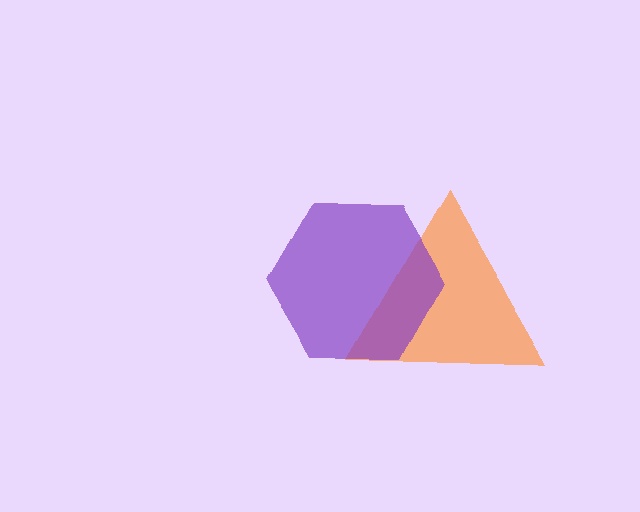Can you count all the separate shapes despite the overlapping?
Yes, there are 2 separate shapes.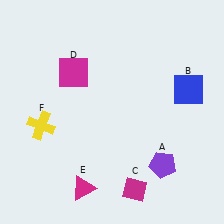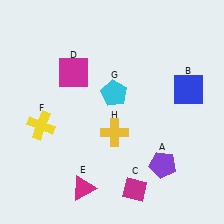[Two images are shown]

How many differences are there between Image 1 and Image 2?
There are 2 differences between the two images.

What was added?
A cyan pentagon (G), a yellow cross (H) were added in Image 2.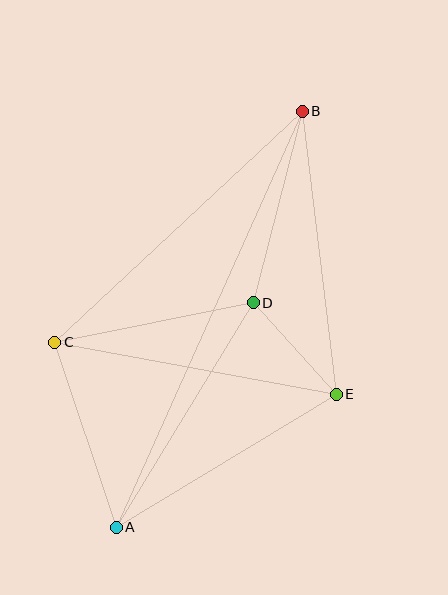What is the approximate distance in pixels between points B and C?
The distance between B and C is approximately 338 pixels.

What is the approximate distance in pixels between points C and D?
The distance between C and D is approximately 203 pixels.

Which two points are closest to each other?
Points D and E are closest to each other.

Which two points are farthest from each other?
Points A and B are farthest from each other.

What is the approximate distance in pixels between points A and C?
The distance between A and C is approximately 195 pixels.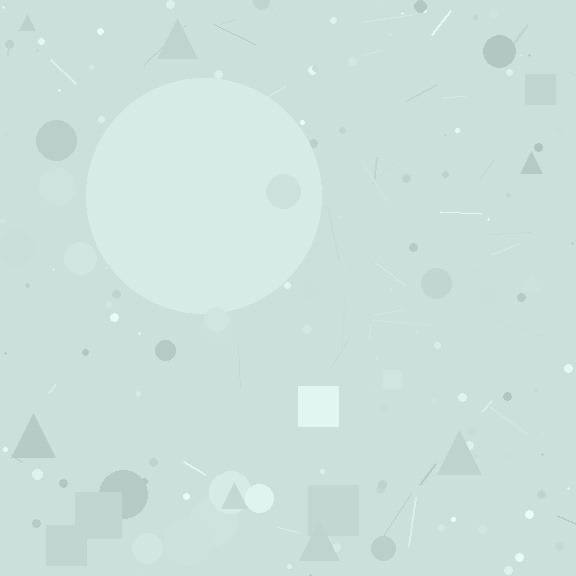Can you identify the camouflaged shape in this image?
The camouflaged shape is a circle.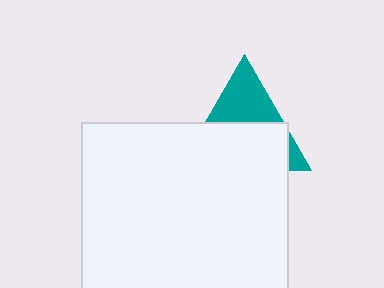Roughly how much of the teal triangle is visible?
A small part of it is visible (roughly 39%).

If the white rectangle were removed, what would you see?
You would see the complete teal triangle.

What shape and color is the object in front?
The object in front is a white rectangle.